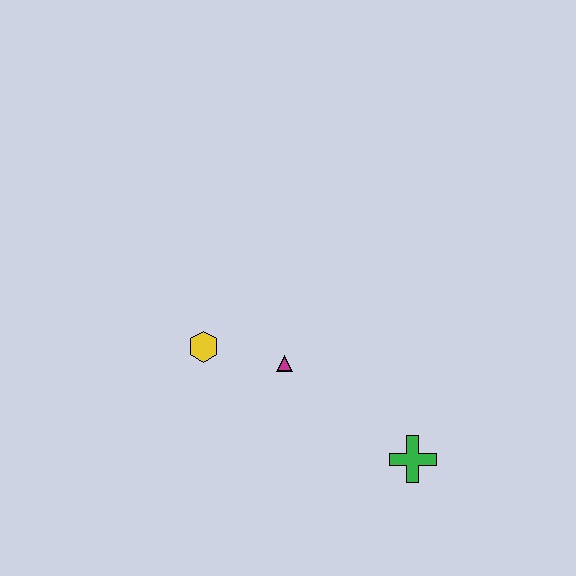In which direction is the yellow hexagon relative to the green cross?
The yellow hexagon is to the left of the green cross.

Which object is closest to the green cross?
The magenta triangle is closest to the green cross.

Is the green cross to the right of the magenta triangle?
Yes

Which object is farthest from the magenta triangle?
The green cross is farthest from the magenta triangle.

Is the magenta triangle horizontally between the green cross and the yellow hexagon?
Yes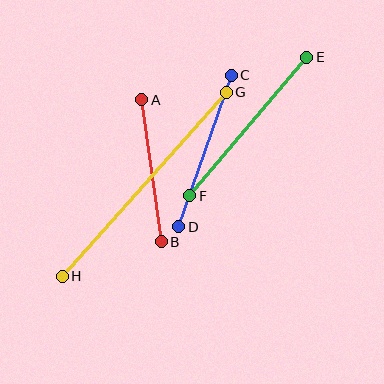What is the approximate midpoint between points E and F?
The midpoint is at approximately (248, 126) pixels.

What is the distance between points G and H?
The distance is approximately 246 pixels.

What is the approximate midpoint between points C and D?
The midpoint is at approximately (205, 151) pixels.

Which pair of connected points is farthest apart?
Points G and H are farthest apart.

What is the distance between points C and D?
The distance is approximately 160 pixels.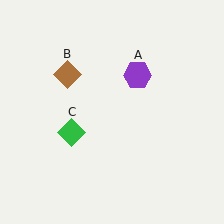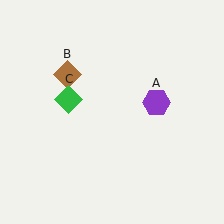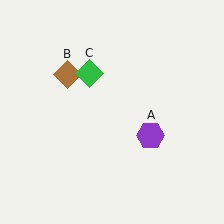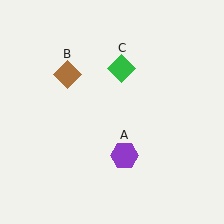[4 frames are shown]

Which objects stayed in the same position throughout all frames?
Brown diamond (object B) remained stationary.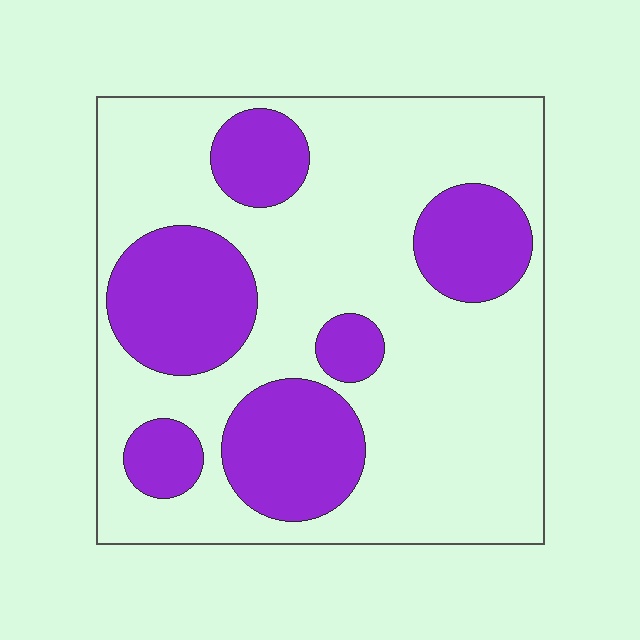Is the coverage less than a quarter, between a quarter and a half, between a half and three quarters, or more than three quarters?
Between a quarter and a half.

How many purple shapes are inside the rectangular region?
6.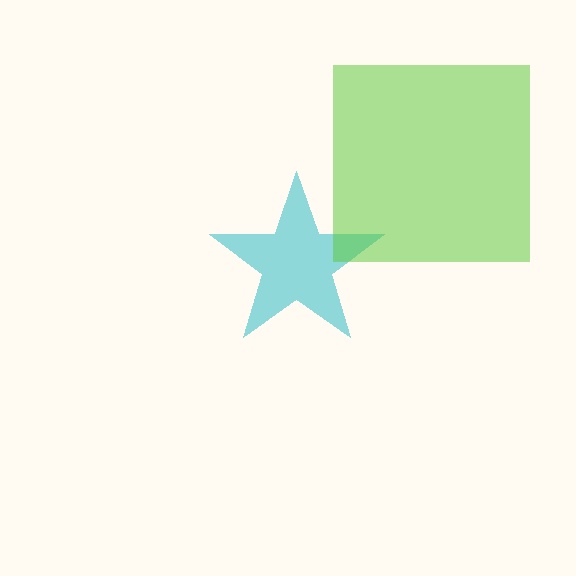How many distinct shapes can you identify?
There are 2 distinct shapes: a cyan star, a lime square.